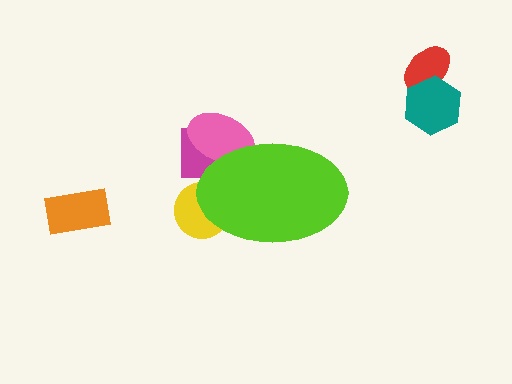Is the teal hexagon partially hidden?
No, the teal hexagon is fully visible.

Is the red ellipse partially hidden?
No, the red ellipse is fully visible.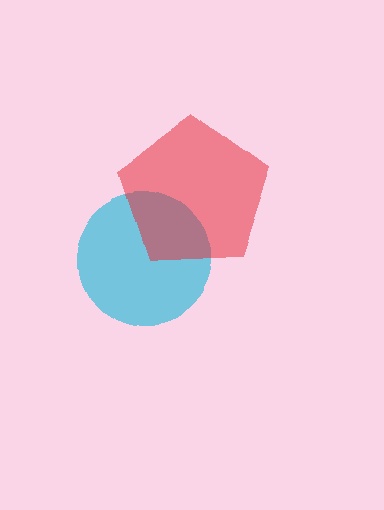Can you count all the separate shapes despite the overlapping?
Yes, there are 2 separate shapes.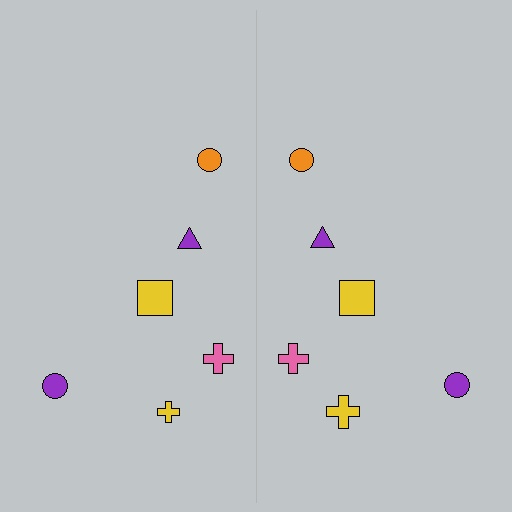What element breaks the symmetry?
The yellow cross on the right side has a different size than its mirror counterpart.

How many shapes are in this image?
There are 12 shapes in this image.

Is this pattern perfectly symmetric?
No, the pattern is not perfectly symmetric. The yellow cross on the right side has a different size than its mirror counterpart.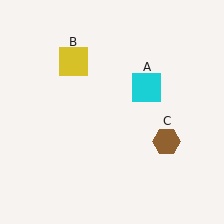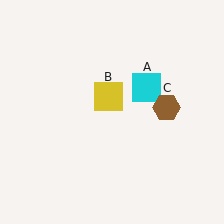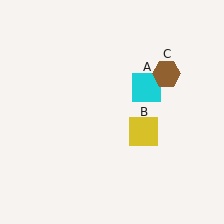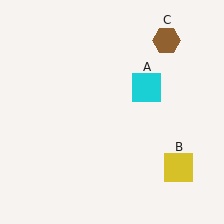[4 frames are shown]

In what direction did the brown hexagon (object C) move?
The brown hexagon (object C) moved up.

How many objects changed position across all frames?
2 objects changed position: yellow square (object B), brown hexagon (object C).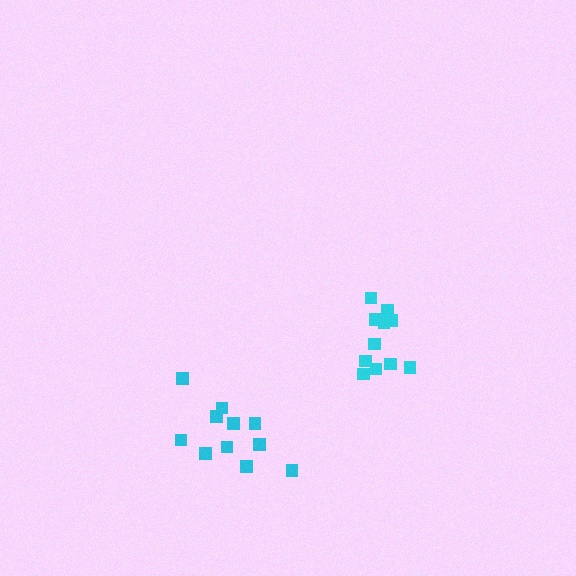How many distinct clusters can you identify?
There are 2 distinct clusters.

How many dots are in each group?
Group 1: 11 dots, Group 2: 11 dots (22 total).